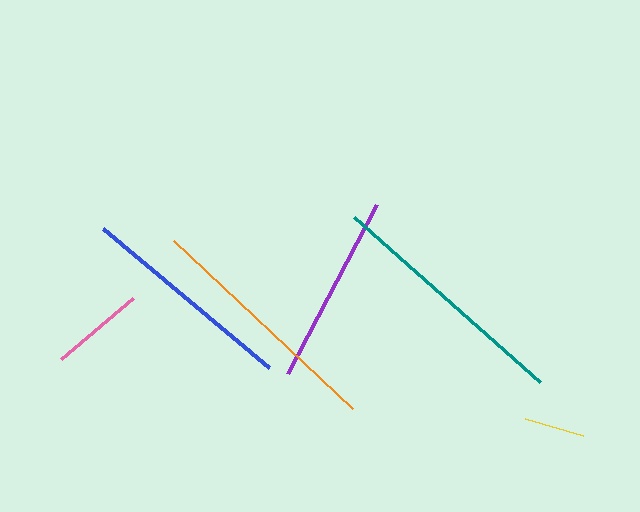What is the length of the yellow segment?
The yellow segment is approximately 61 pixels long.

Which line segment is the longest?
The teal line is the longest at approximately 248 pixels.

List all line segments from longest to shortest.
From longest to shortest: teal, orange, blue, purple, pink, yellow.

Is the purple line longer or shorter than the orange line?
The orange line is longer than the purple line.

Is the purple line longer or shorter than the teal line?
The teal line is longer than the purple line.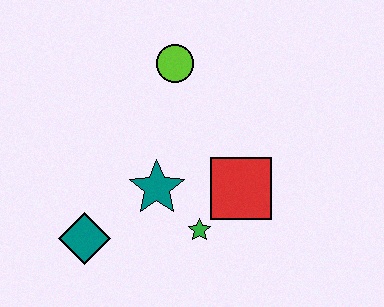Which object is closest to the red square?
The green star is closest to the red square.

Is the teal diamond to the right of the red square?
No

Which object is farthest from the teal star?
The lime circle is farthest from the teal star.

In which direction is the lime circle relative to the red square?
The lime circle is above the red square.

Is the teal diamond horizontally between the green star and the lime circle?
No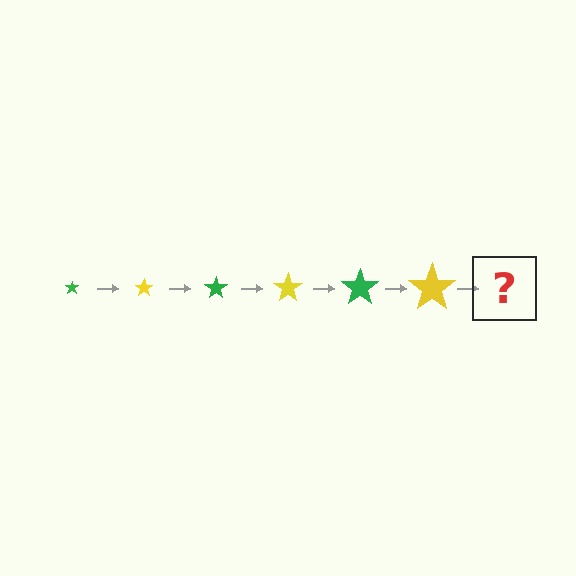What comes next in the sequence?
The next element should be a green star, larger than the previous one.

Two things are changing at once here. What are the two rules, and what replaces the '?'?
The two rules are that the star grows larger each step and the color cycles through green and yellow. The '?' should be a green star, larger than the previous one.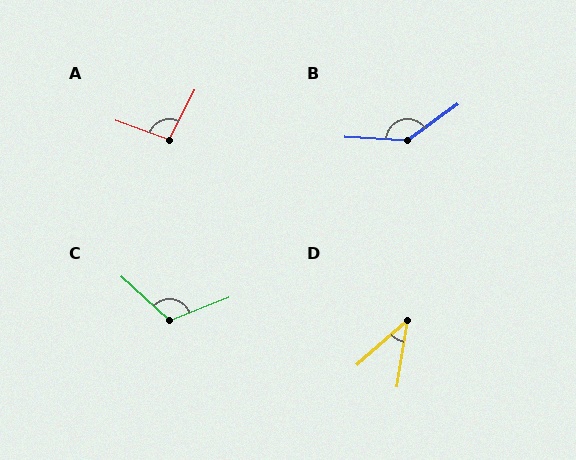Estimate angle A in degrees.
Approximately 96 degrees.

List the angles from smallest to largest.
D (40°), A (96°), C (116°), B (141°).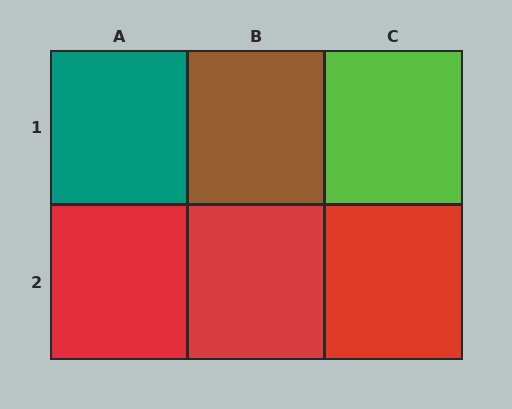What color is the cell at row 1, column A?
Teal.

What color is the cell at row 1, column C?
Lime.